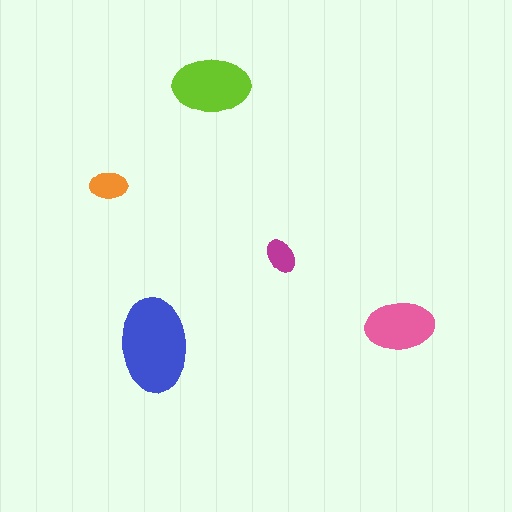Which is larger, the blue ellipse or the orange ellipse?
The blue one.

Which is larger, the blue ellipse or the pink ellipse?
The blue one.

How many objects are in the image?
There are 5 objects in the image.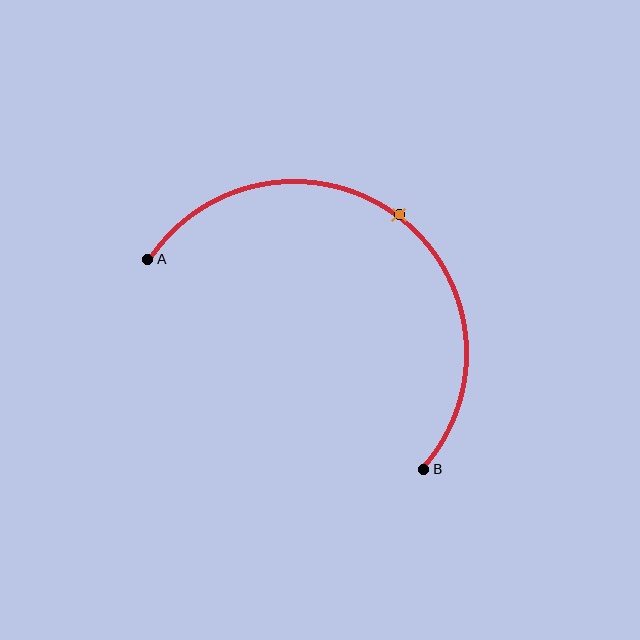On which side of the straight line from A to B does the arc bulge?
The arc bulges above and to the right of the straight line connecting A and B.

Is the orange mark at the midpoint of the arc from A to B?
Yes. The orange mark lies on the arc at equal arc-length from both A and B — it is the arc midpoint.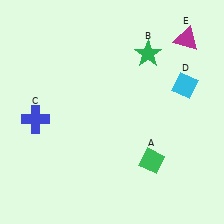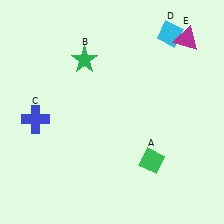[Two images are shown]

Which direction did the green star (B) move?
The green star (B) moved left.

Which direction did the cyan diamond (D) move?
The cyan diamond (D) moved up.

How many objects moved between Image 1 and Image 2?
2 objects moved between the two images.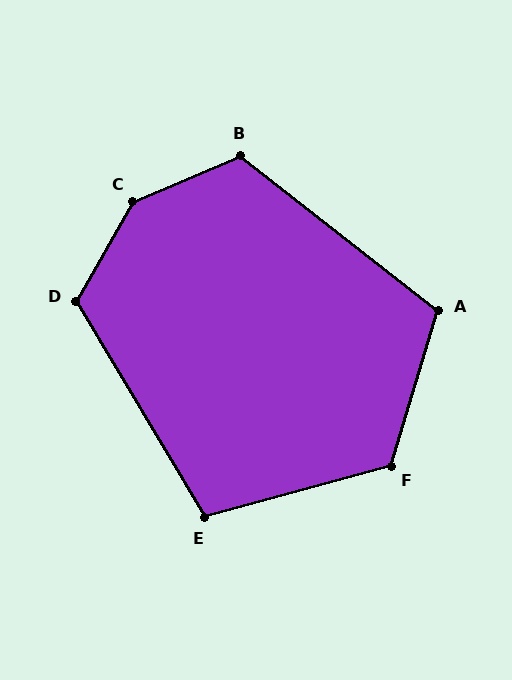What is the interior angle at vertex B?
Approximately 119 degrees (obtuse).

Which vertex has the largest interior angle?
C, at approximately 143 degrees.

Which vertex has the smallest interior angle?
E, at approximately 105 degrees.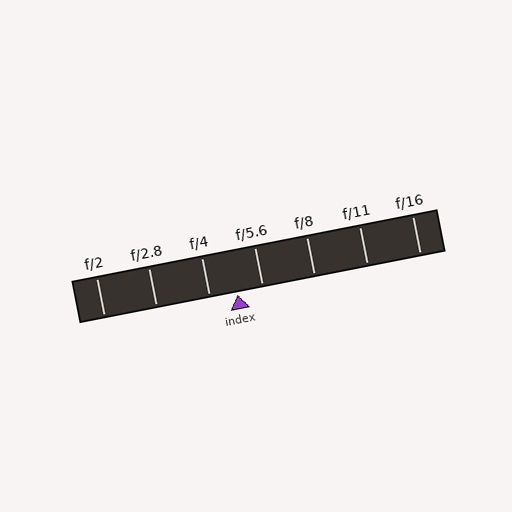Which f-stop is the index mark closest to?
The index mark is closest to f/5.6.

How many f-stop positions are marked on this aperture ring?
There are 7 f-stop positions marked.